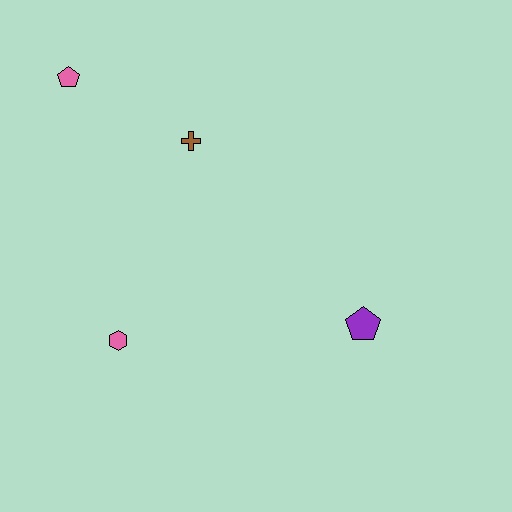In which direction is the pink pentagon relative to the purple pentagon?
The pink pentagon is to the left of the purple pentagon.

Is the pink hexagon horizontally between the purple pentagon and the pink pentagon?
Yes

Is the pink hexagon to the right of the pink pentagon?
Yes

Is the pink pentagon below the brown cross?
No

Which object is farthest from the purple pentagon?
The pink pentagon is farthest from the purple pentagon.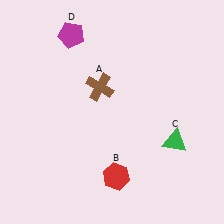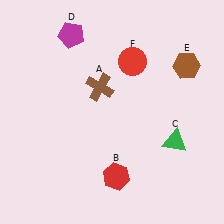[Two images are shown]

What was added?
A brown hexagon (E), a red circle (F) were added in Image 2.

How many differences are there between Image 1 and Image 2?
There are 2 differences between the two images.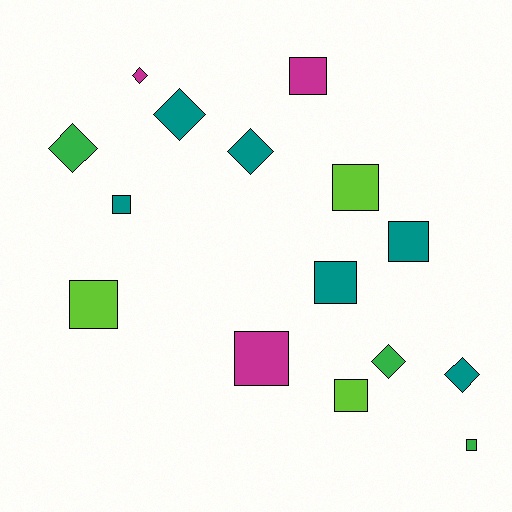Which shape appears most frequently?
Square, with 9 objects.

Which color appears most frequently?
Teal, with 6 objects.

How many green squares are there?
There is 1 green square.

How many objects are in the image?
There are 15 objects.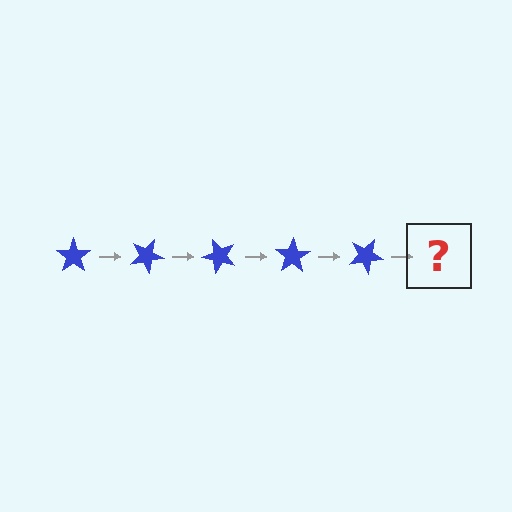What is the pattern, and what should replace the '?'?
The pattern is that the star rotates 25 degrees each step. The '?' should be a blue star rotated 125 degrees.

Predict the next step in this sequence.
The next step is a blue star rotated 125 degrees.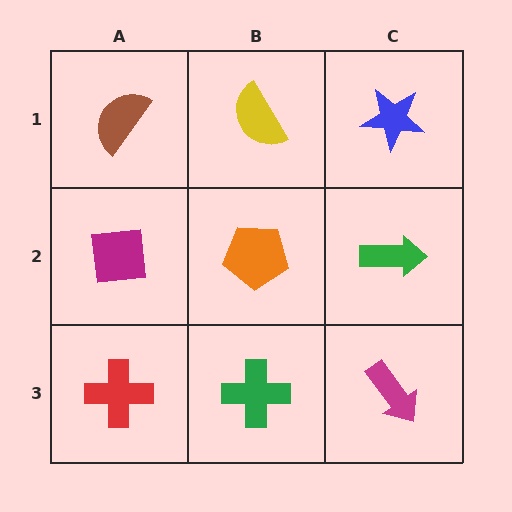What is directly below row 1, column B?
An orange pentagon.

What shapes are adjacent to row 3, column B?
An orange pentagon (row 2, column B), a red cross (row 3, column A), a magenta arrow (row 3, column C).